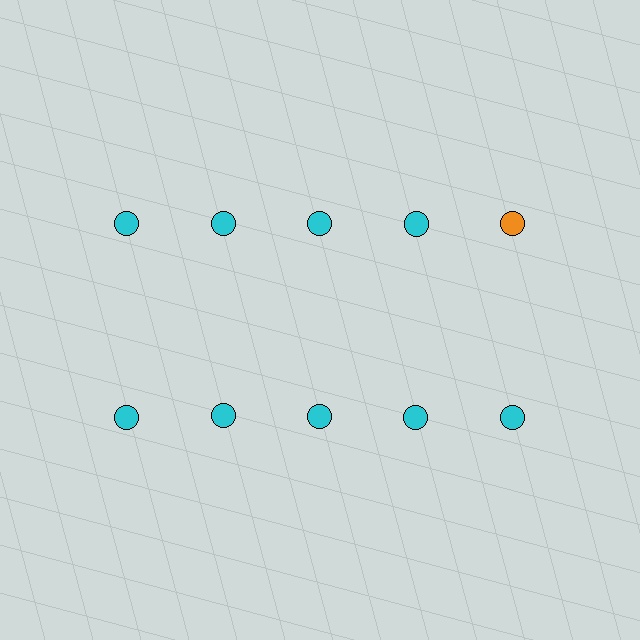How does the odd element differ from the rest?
It has a different color: orange instead of cyan.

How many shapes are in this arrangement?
There are 10 shapes arranged in a grid pattern.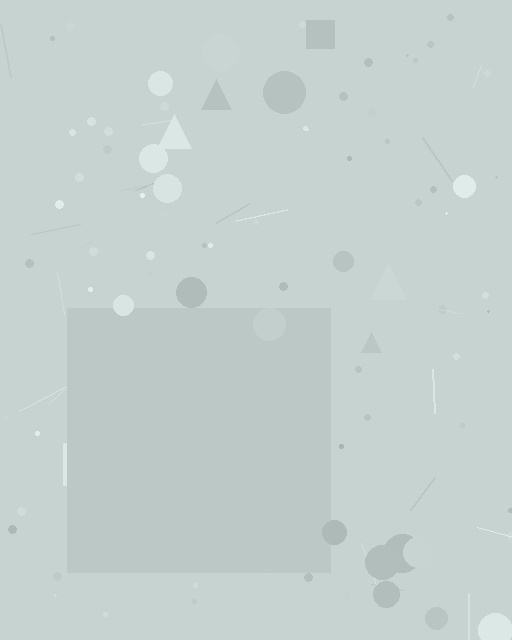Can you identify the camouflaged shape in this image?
The camouflaged shape is a square.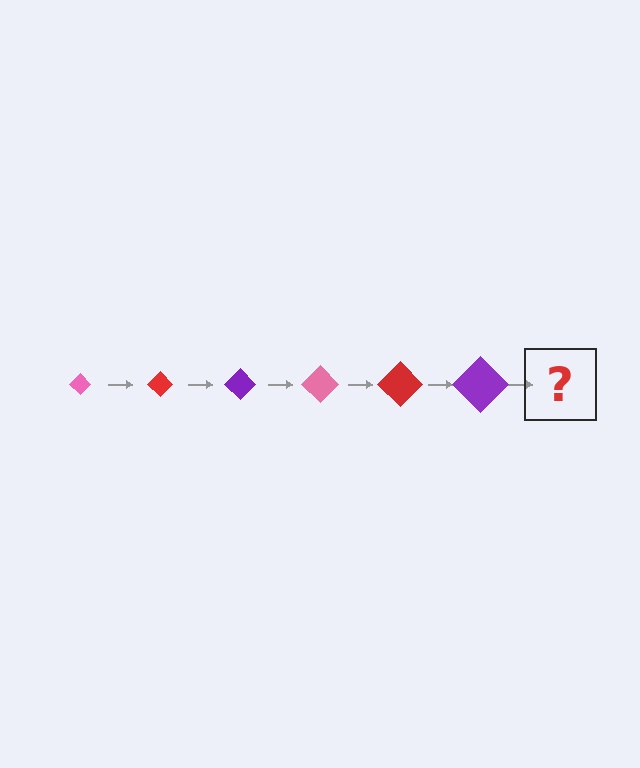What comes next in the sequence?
The next element should be a pink diamond, larger than the previous one.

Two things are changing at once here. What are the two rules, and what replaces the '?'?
The two rules are that the diamond grows larger each step and the color cycles through pink, red, and purple. The '?' should be a pink diamond, larger than the previous one.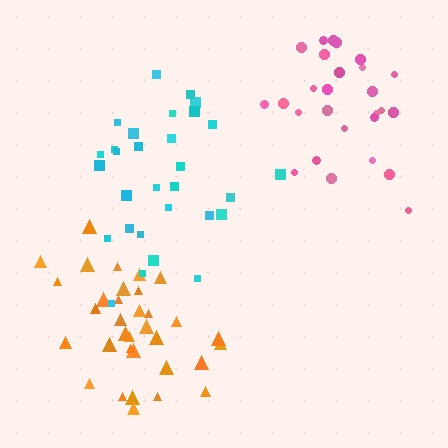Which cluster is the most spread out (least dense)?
Cyan.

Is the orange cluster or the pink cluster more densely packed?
Orange.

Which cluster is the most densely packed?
Orange.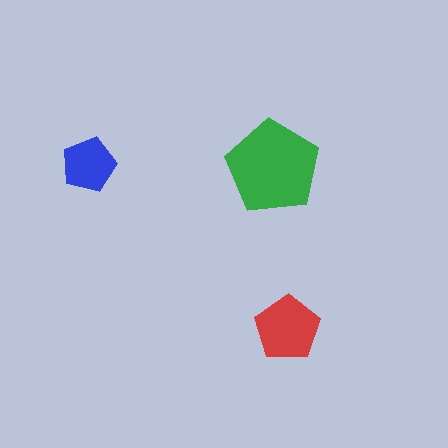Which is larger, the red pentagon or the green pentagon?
The green one.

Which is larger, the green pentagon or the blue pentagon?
The green one.